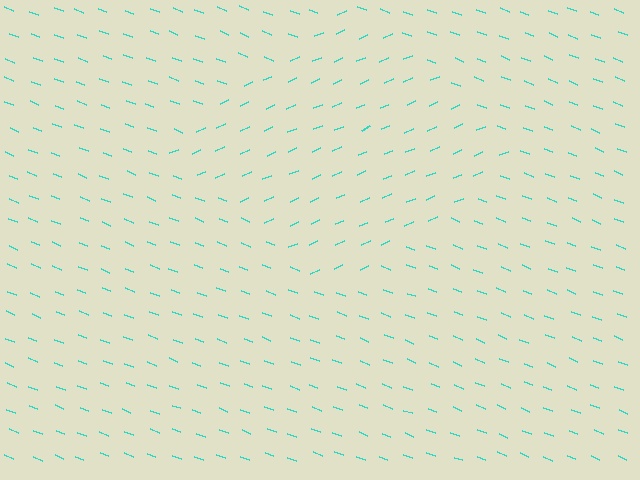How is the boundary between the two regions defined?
The boundary is defined purely by a change in line orientation (approximately 45 degrees difference). All lines are the same color and thickness.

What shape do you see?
I see a diamond.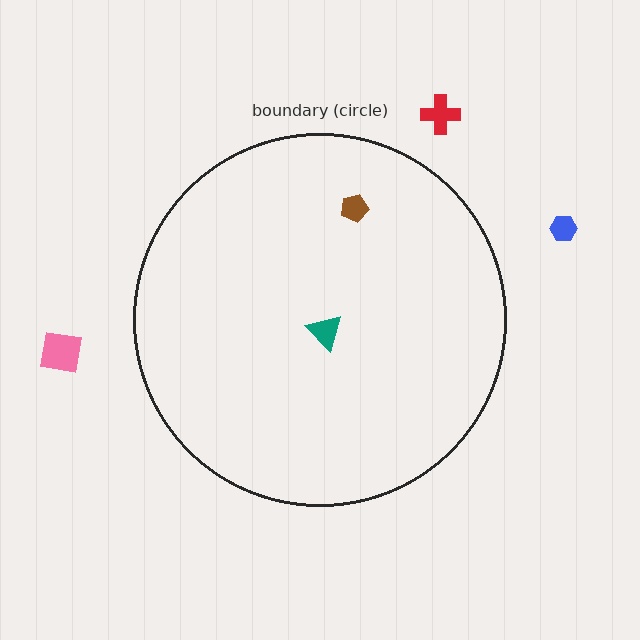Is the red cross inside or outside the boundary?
Outside.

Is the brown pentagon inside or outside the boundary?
Inside.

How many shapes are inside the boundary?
2 inside, 3 outside.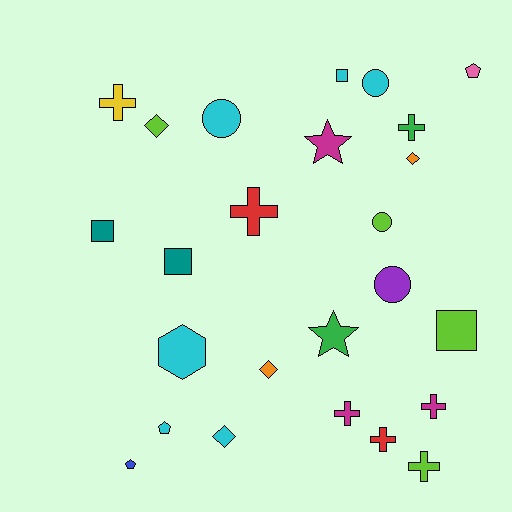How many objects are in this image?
There are 25 objects.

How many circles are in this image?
There are 4 circles.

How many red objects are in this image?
There are 2 red objects.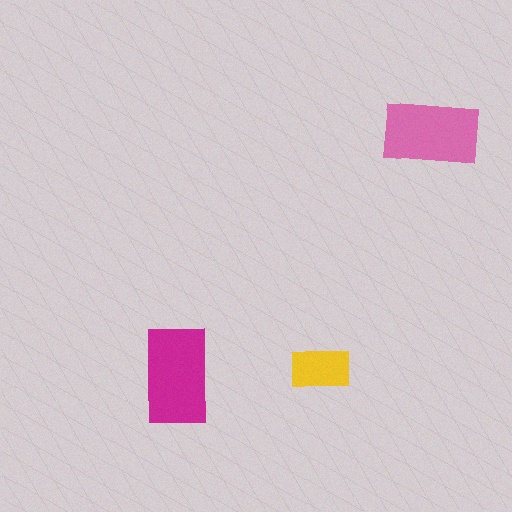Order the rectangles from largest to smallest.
the magenta one, the pink one, the yellow one.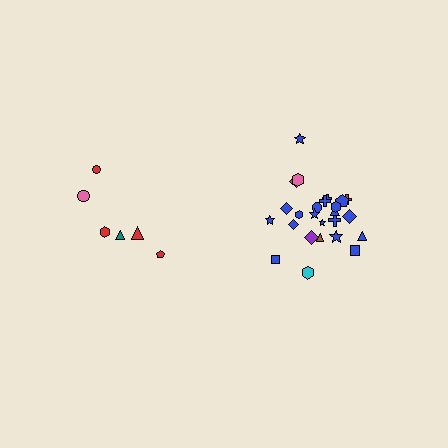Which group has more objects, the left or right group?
The right group.